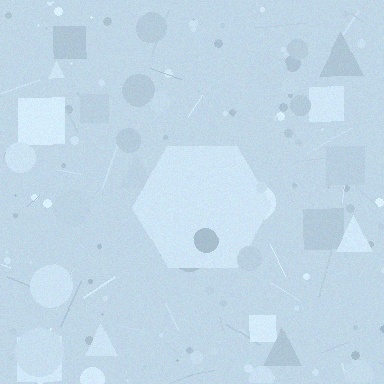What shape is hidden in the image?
A hexagon is hidden in the image.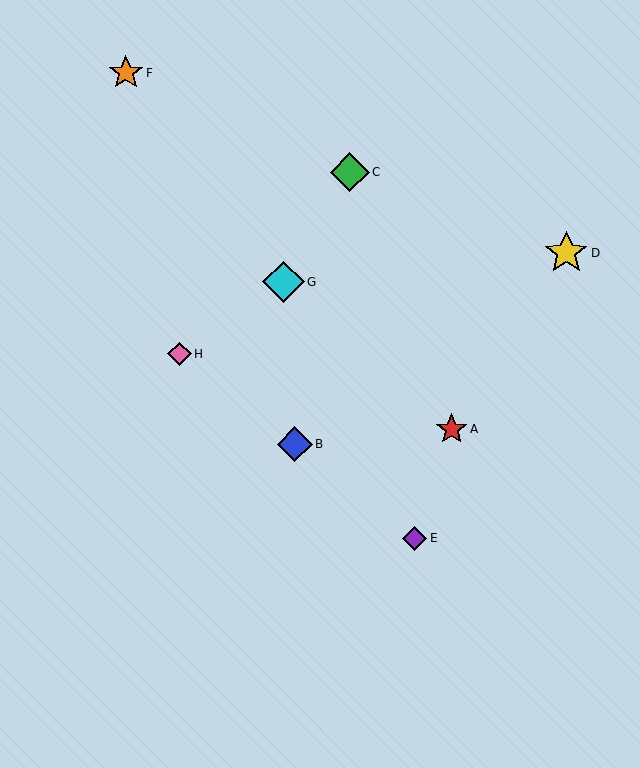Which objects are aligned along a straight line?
Objects B, E, H are aligned along a straight line.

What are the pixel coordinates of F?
Object F is at (126, 73).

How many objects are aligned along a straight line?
3 objects (B, E, H) are aligned along a straight line.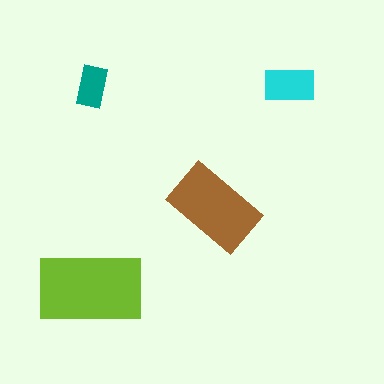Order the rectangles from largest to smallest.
the lime one, the brown one, the cyan one, the teal one.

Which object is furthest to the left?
The lime rectangle is leftmost.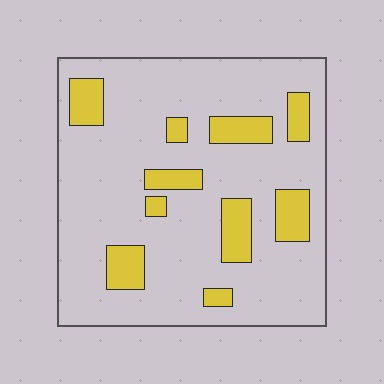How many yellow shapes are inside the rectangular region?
10.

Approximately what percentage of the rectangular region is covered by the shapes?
Approximately 20%.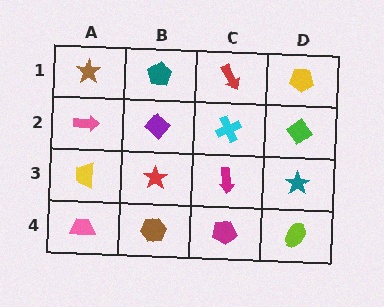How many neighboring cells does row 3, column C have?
4.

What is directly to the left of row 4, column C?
A brown hexagon.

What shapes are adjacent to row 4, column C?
A magenta arrow (row 3, column C), a brown hexagon (row 4, column B), a lime ellipse (row 4, column D).